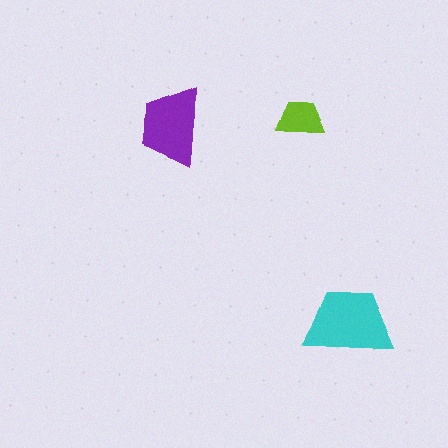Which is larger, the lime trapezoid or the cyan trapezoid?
The cyan one.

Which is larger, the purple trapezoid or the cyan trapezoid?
The cyan one.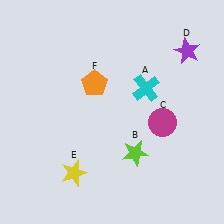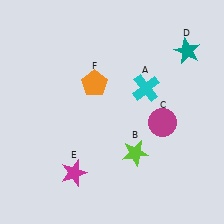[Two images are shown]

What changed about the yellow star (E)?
In Image 1, E is yellow. In Image 2, it changed to magenta.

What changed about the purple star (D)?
In Image 1, D is purple. In Image 2, it changed to teal.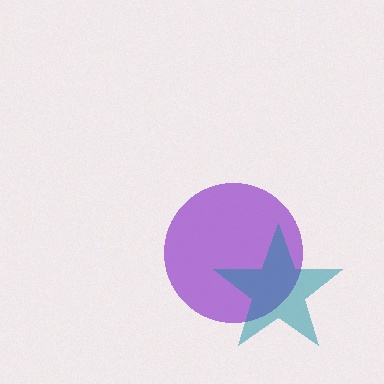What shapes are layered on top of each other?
The layered shapes are: a purple circle, a teal star.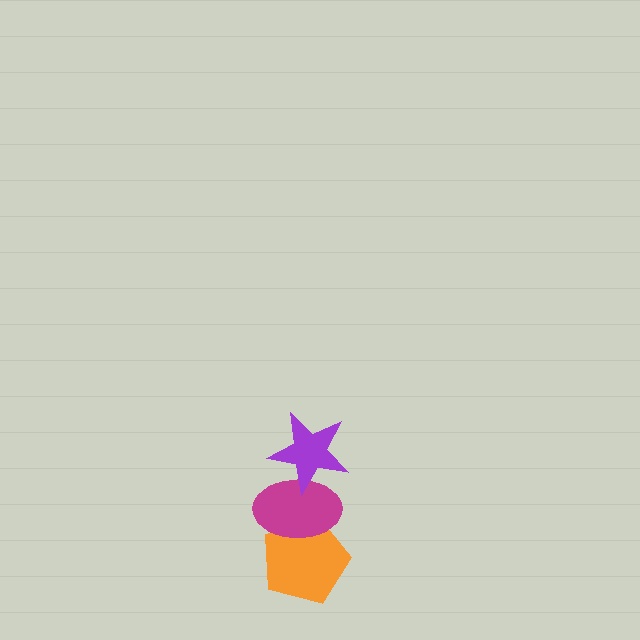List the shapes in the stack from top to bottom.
From top to bottom: the purple star, the magenta ellipse, the orange pentagon.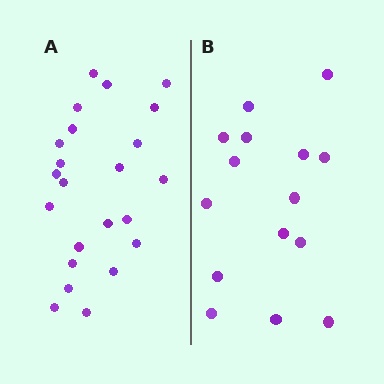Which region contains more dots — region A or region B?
Region A (the left region) has more dots.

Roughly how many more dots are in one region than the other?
Region A has roughly 8 or so more dots than region B.